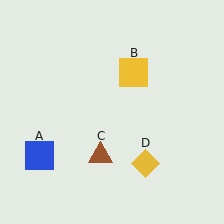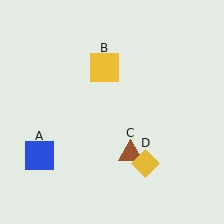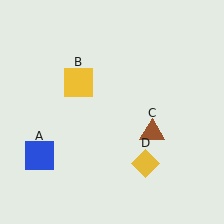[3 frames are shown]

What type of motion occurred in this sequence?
The yellow square (object B), brown triangle (object C) rotated counterclockwise around the center of the scene.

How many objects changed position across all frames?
2 objects changed position: yellow square (object B), brown triangle (object C).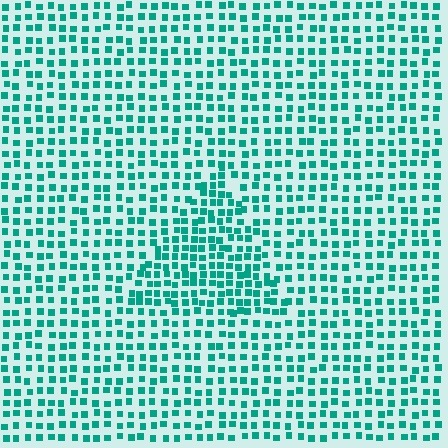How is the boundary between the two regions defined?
The boundary is defined by a change in element density (approximately 1.6x ratio). All elements are the same color, size, and shape.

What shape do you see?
I see a triangle.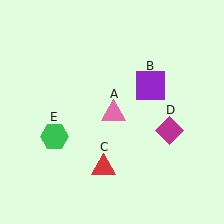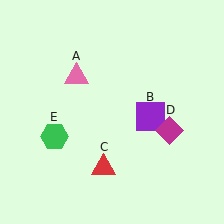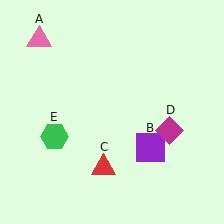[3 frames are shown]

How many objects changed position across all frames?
2 objects changed position: pink triangle (object A), purple square (object B).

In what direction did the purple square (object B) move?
The purple square (object B) moved down.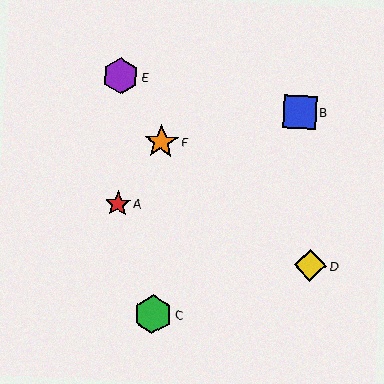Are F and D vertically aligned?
No, F is at x≈161 and D is at x≈310.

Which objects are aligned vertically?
Objects C, F are aligned vertically.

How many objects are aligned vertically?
2 objects (C, F) are aligned vertically.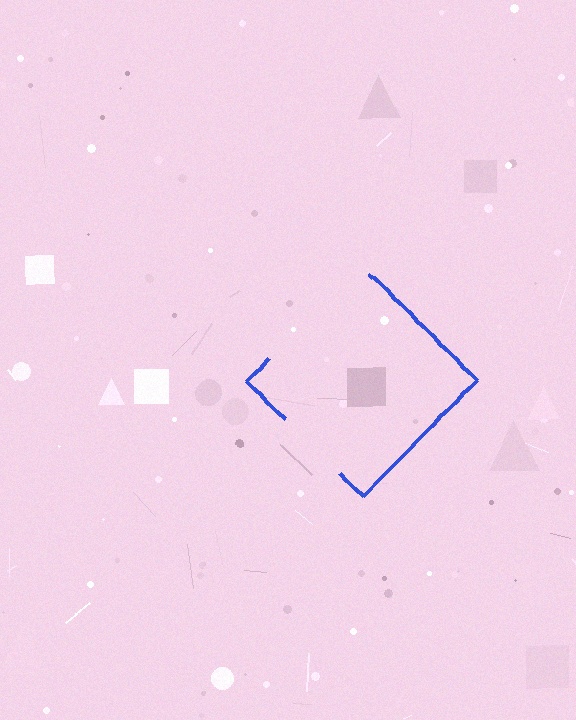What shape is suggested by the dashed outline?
The dashed outline suggests a diamond.